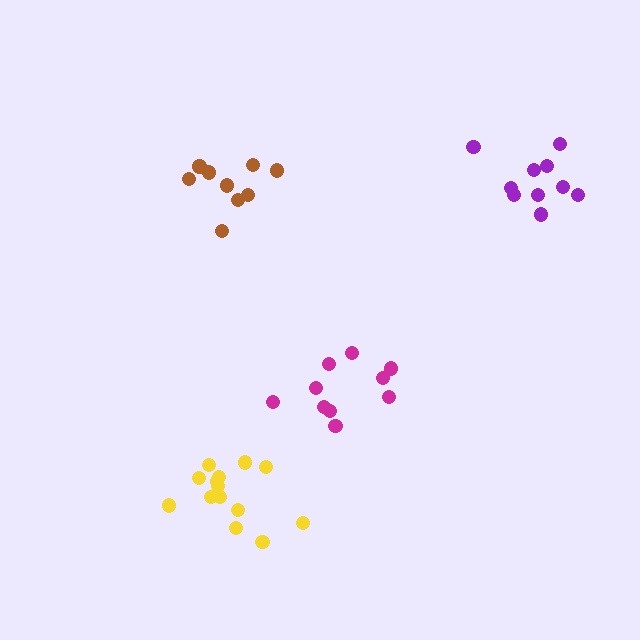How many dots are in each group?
Group 1: 11 dots, Group 2: 14 dots, Group 3: 9 dots, Group 4: 10 dots (44 total).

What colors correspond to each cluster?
The clusters are colored: purple, yellow, brown, magenta.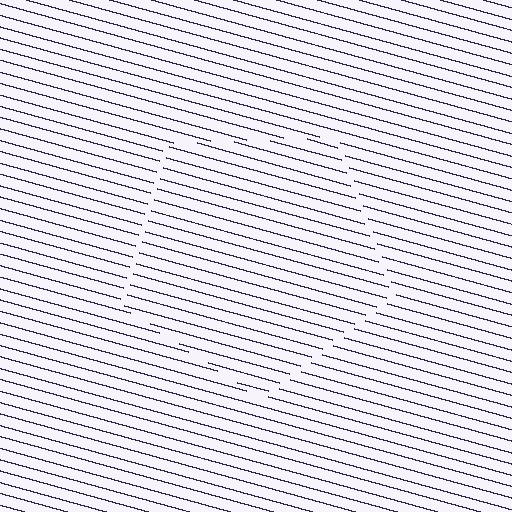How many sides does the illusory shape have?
5 sides — the line-ends trace a pentagon.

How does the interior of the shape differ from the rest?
The interior of the shape contains the same grating, shifted by half a period — the contour is defined by the phase discontinuity where line-ends from the inner and outer gratings abut.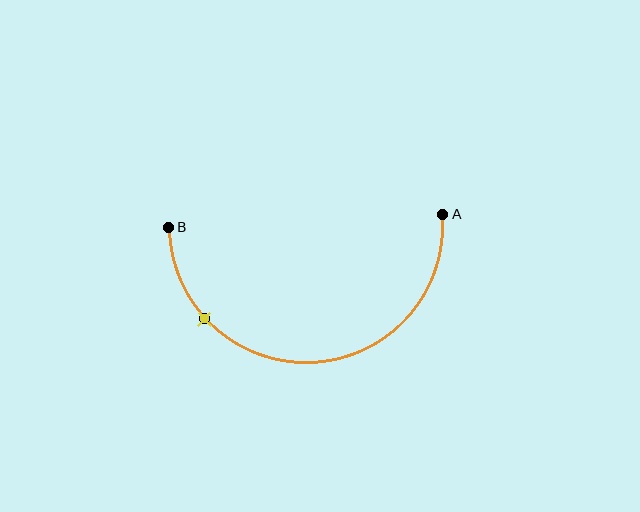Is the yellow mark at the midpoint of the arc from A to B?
No. The yellow mark lies on the arc but is closer to endpoint B. The arc midpoint would be at the point on the curve equidistant along the arc from both A and B.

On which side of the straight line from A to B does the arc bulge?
The arc bulges below the straight line connecting A and B.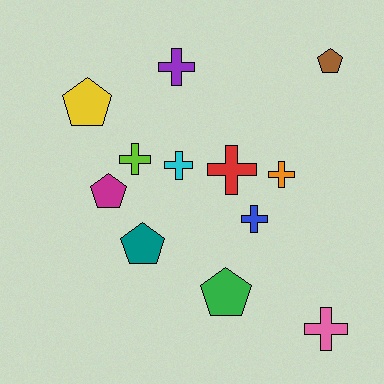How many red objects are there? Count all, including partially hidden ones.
There is 1 red object.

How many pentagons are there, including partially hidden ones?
There are 5 pentagons.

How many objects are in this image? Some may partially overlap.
There are 12 objects.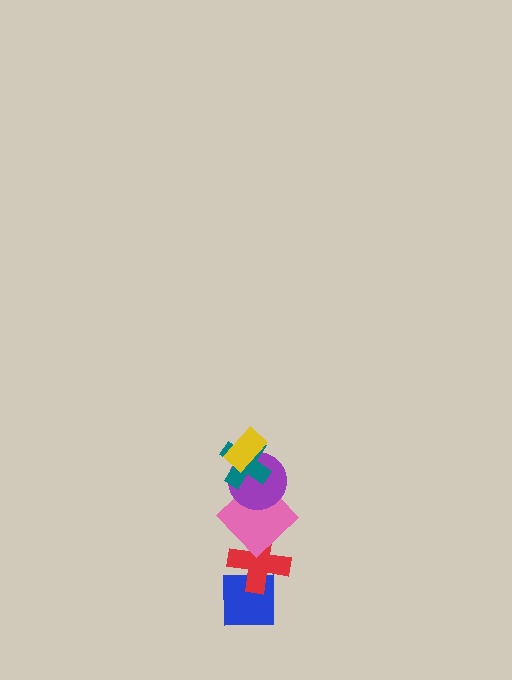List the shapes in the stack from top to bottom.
From top to bottom: the yellow rectangle, the teal cross, the purple circle, the pink diamond, the red cross, the blue square.